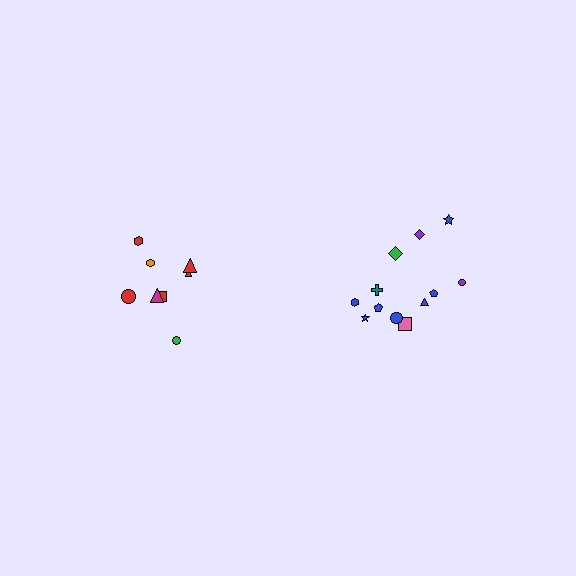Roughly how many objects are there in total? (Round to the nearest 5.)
Roughly 20 objects in total.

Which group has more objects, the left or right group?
The right group.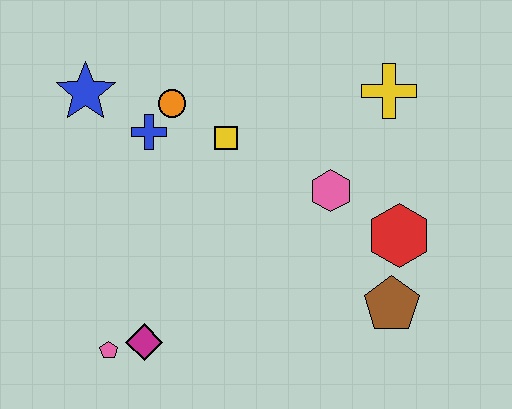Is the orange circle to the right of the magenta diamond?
Yes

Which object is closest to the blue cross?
The orange circle is closest to the blue cross.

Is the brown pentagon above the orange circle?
No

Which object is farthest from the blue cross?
The brown pentagon is farthest from the blue cross.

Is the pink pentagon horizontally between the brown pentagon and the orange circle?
No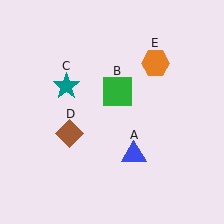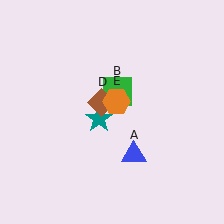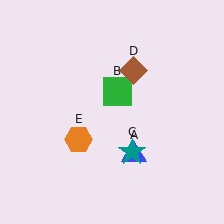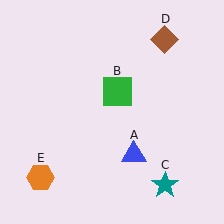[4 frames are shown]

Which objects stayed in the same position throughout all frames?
Blue triangle (object A) and green square (object B) remained stationary.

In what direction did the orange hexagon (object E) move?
The orange hexagon (object E) moved down and to the left.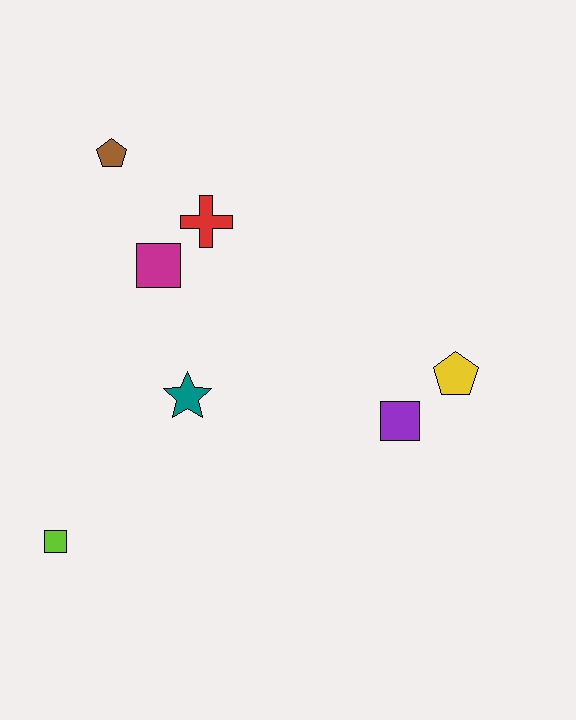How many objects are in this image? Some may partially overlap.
There are 7 objects.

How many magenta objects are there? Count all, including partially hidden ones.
There is 1 magenta object.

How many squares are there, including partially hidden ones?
There are 3 squares.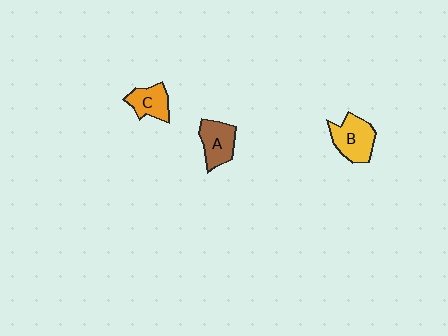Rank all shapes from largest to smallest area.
From largest to smallest: B (yellow), A (brown), C (orange).